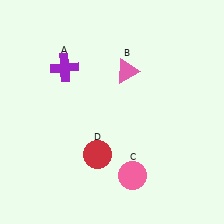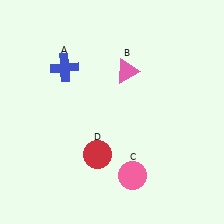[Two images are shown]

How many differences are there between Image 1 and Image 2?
There is 1 difference between the two images.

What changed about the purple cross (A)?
In Image 1, A is purple. In Image 2, it changed to blue.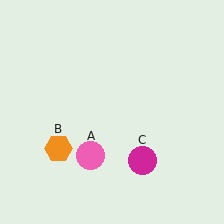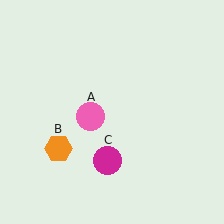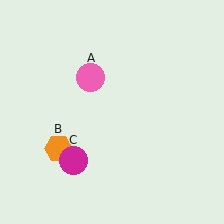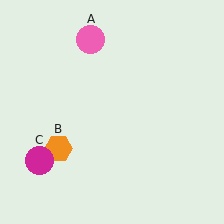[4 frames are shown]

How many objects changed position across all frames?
2 objects changed position: pink circle (object A), magenta circle (object C).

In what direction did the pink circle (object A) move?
The pink circle (object A) moved up.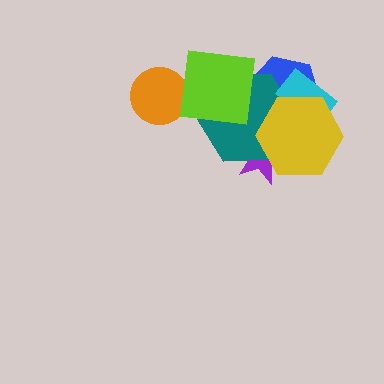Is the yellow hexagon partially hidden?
No, no other shape covers it.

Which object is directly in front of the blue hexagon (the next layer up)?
The teal hexagon is directly in front of the blue hexagon.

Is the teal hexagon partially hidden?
Yes, it is partially covered by another shape.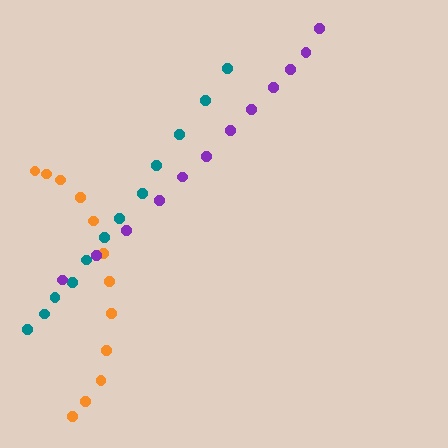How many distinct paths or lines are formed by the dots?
There are 3 distinct paths.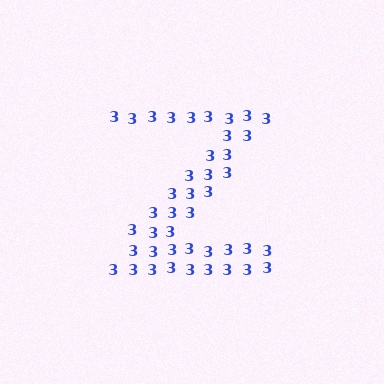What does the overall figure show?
The overall figure shows the letter Z.